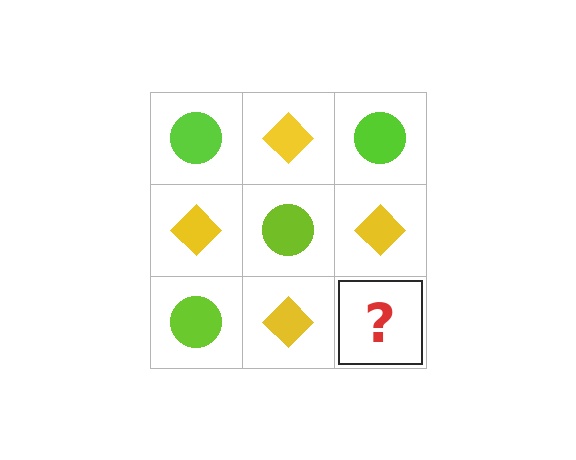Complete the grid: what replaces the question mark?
The question mark should be replaced with a lime circle.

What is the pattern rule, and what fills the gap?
The rule is that it alternates lime circle and yellow diamond in a checkerboard pattern. The gap should be filled with a lime circle.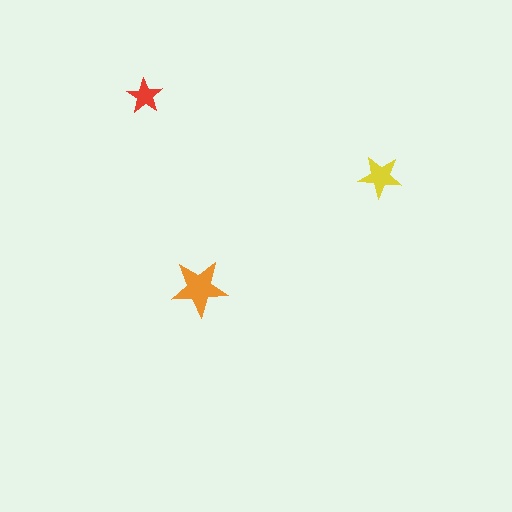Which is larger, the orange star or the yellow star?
The orange one.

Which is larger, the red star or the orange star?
The orange one.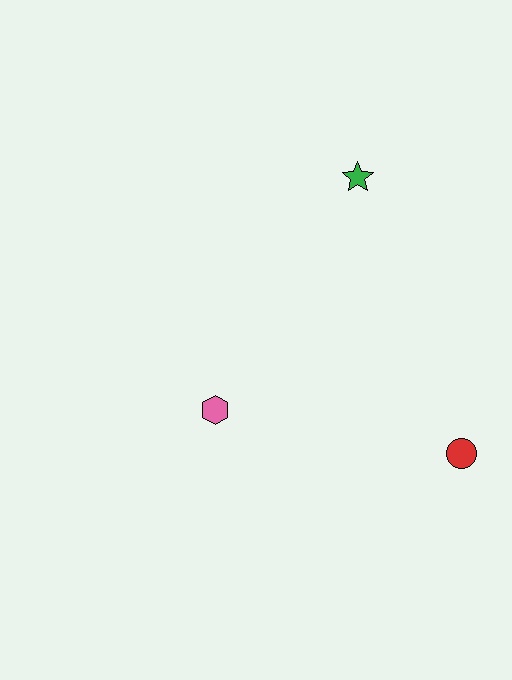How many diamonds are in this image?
There are no diamonds.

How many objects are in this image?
There are 3 objects.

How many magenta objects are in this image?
There are no magenta objects.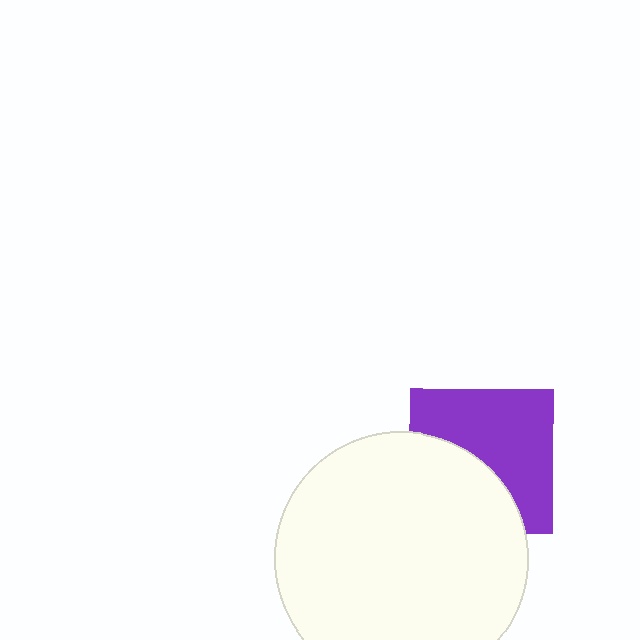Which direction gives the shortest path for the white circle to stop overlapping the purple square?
Moving down gives the shortest separation.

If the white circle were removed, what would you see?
You would see the complete purple square.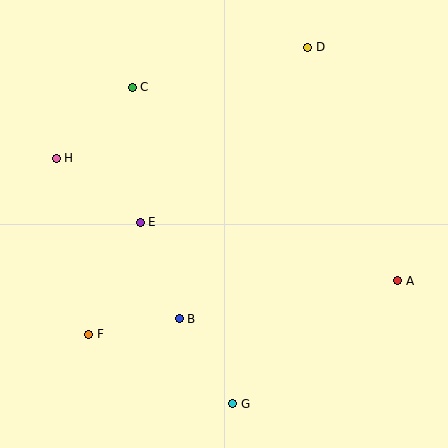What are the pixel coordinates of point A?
Point A is at (398, 281).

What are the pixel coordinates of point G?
Point G is at (233, 404).